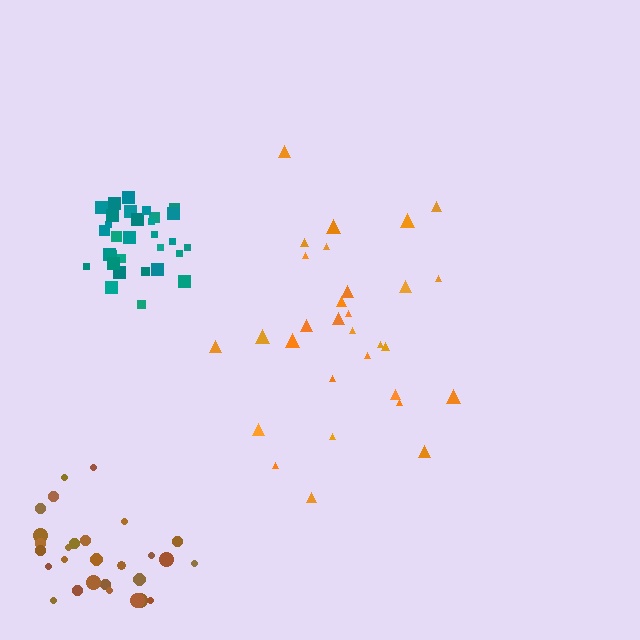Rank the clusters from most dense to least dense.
teal, brown, orange.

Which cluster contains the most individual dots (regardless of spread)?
Teal (31).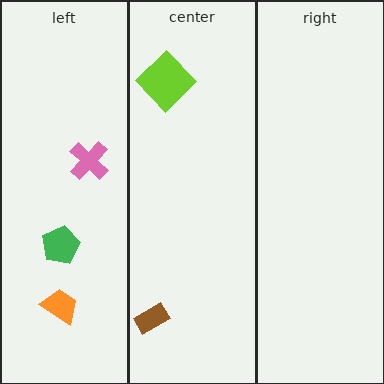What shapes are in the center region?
The brown rectangle, the lime diamond.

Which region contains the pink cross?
The left region.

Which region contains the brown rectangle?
The center region.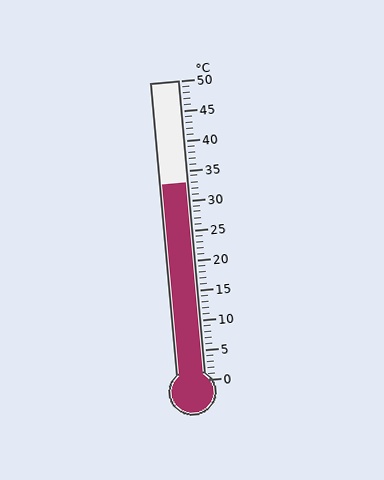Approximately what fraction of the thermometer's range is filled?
The thermometer is filled to approximately 65% of its range.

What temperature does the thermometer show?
The thermometer shows approximately 33°C.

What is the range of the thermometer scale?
The thermometer scale ranges from 0°C to 50°C.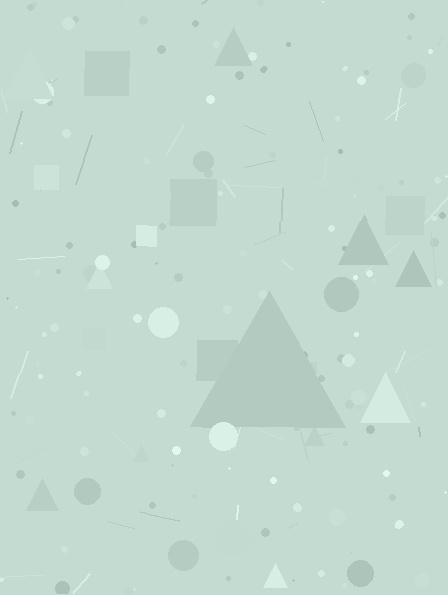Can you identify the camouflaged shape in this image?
The camouflaged shape is a triangle.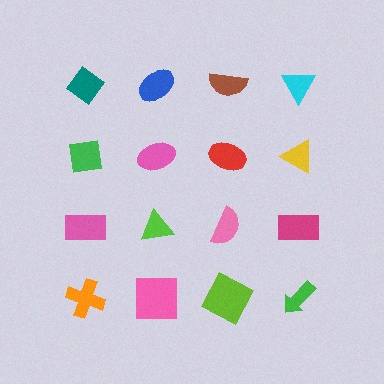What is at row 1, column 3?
A brown semicircle.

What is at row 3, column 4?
A magenta rectangle.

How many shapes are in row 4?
4 shapes.